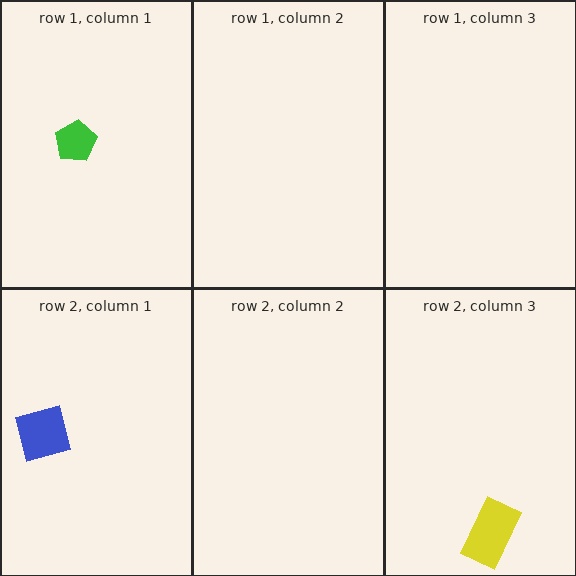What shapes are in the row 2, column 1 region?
The blue square.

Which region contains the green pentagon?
The row 1, column 1 region.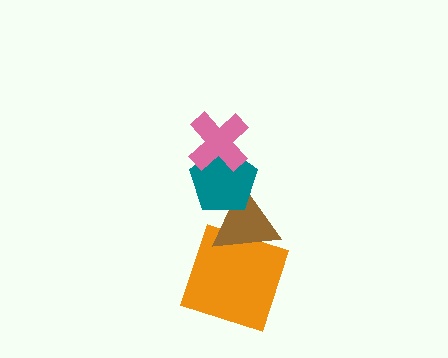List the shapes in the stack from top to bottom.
From top to bottom: the pink cross, the teal pentagon, the brown triangle, the orange square.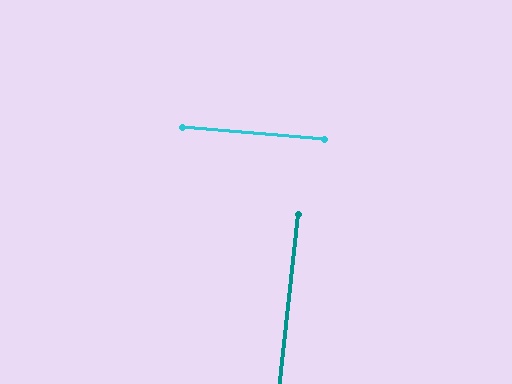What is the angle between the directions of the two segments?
Approximately 89 degrees.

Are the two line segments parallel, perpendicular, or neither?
Perpendicular — they meet at approximately 89°.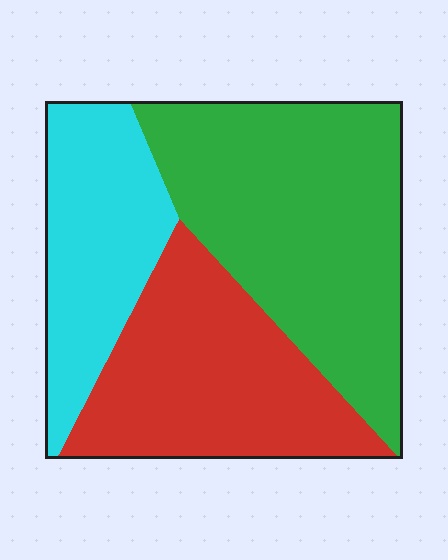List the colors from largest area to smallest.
From largest to smallest: green, red, cyan.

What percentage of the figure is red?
Red takes up between a quarter and a half of the figure.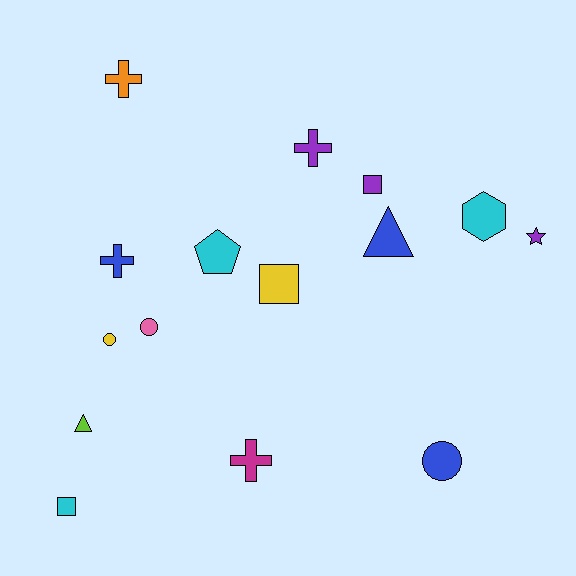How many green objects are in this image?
There are no green objects.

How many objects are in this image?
There are 15 objects.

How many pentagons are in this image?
There is 1 pentagon.